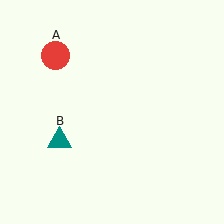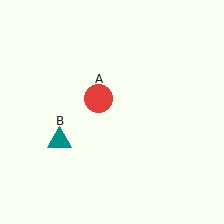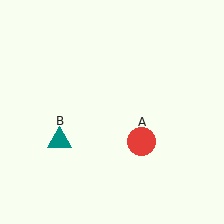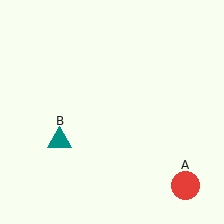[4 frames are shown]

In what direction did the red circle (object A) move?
The red circle (object A) moved down and to the right.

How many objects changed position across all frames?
1 object changed position: red circle (object A).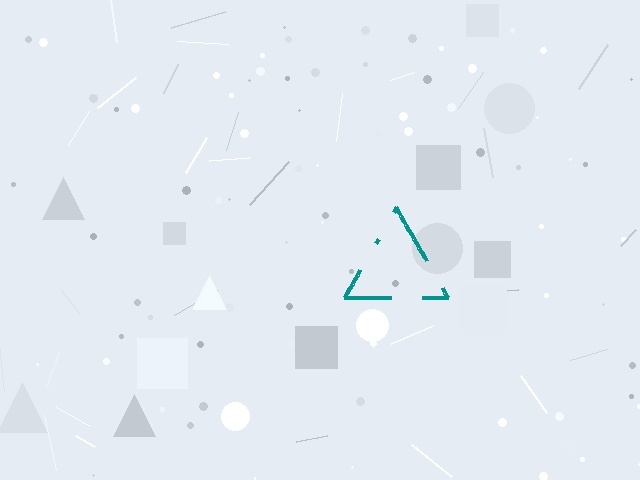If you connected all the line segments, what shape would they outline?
They would outline a triangle.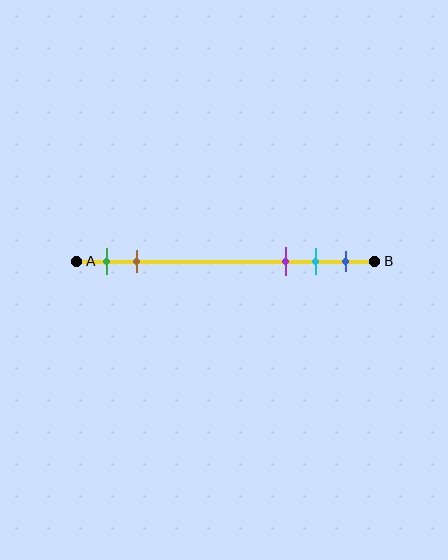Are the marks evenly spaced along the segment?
No, the marks are not evenly spaced.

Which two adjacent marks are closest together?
The cyan and blue marks are the closest adjacent pair.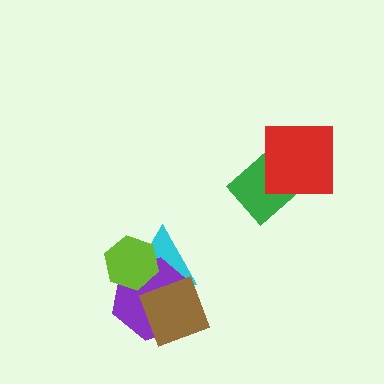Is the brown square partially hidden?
No, no other shape covers it.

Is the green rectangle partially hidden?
Yes, it is partially covered by another shape.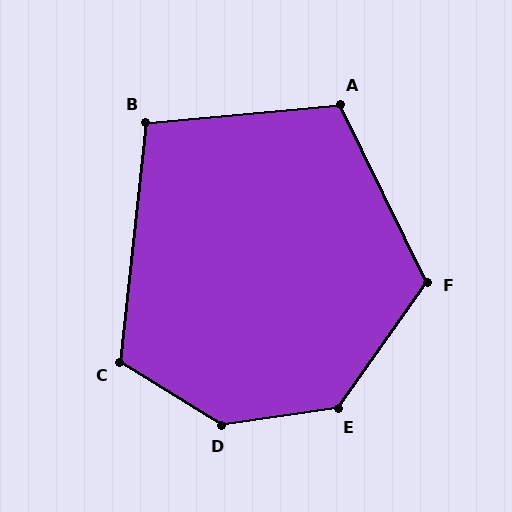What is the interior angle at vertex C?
Approximately 116 degrees (obtuse).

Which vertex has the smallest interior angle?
B, at approximately 101 degrees.